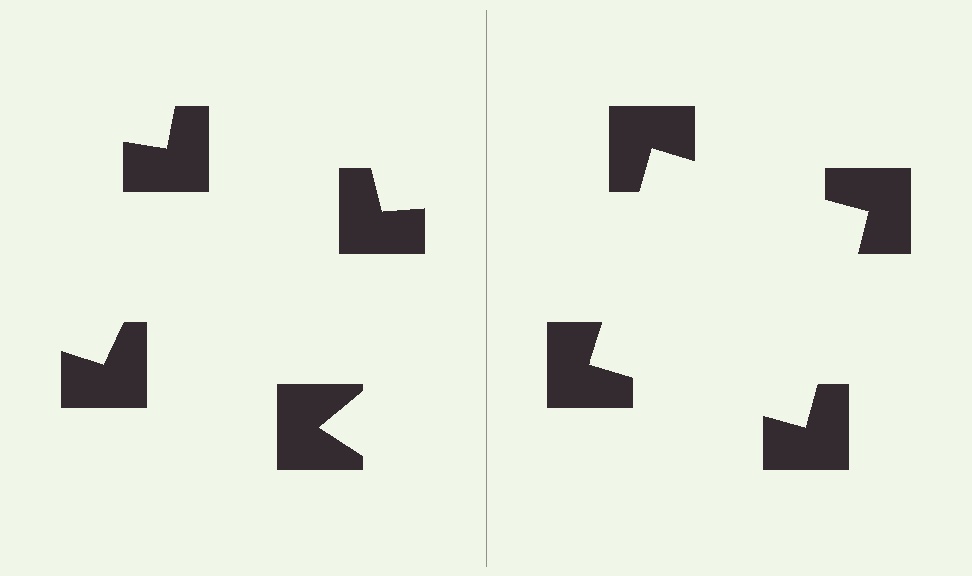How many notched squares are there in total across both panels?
8 — 4 on each side.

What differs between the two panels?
The notched squares are positioned identically on both sides; only the wedge orientations differ. On the right they align to a square; on the left they are misaligned.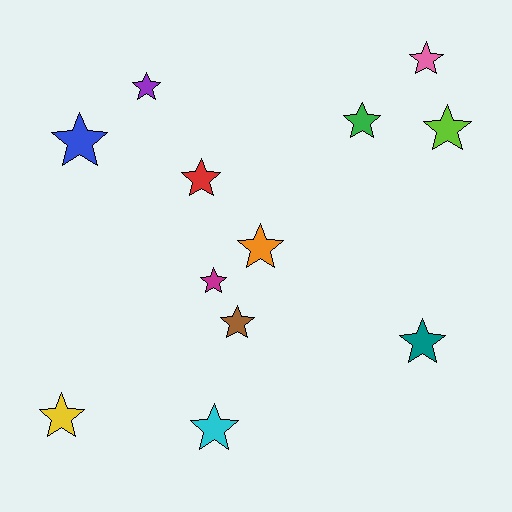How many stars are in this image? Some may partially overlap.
There are 12 stars.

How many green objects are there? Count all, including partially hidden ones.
There is 1 green object.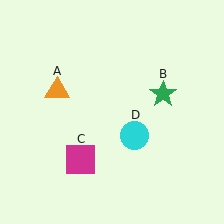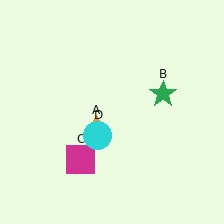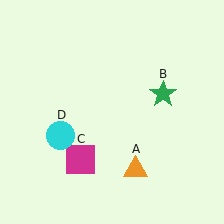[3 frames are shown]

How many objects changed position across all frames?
2 objects changed position: orange triangle (object A), cyan circle (object D).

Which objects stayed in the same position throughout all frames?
Green star (object B) and magenta square (object C) remained stationary.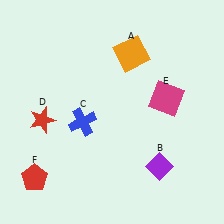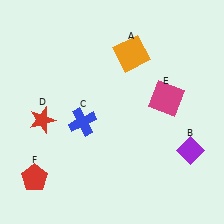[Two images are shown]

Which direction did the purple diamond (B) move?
The purple diamond (B) moved right.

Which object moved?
The purple diamond (B) moved right.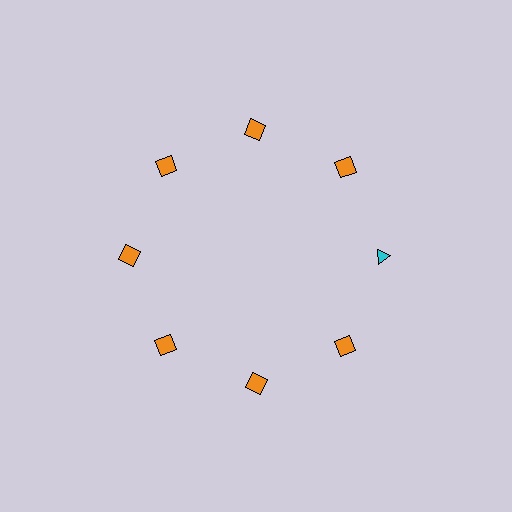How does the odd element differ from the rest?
It differs in both color (cyan instead of orange) and shape (triangle instead of square).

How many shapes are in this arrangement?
There are 8 shapes arranged in a ring pattern.